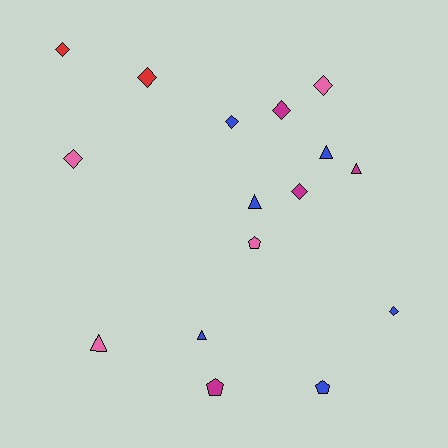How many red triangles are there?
There are no red triangles.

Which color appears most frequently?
Blue, with 6 objects.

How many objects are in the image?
There are 16 objects.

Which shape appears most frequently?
Diamond, with 8 objects.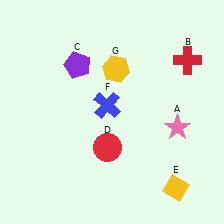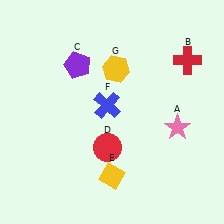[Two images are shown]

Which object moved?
The yellow diamond (E) moved left.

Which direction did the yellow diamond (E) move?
The yellow diamond (E) moved left.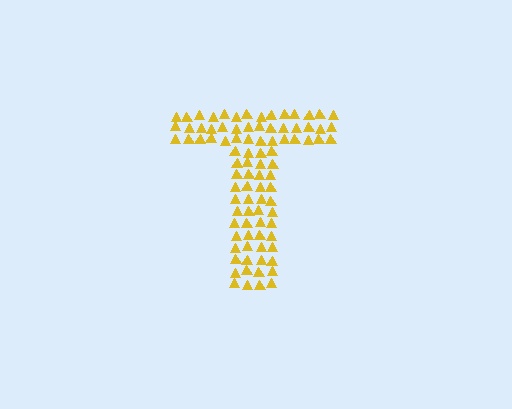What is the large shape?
The large shape is the letter T.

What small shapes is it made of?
It is made of small triangles.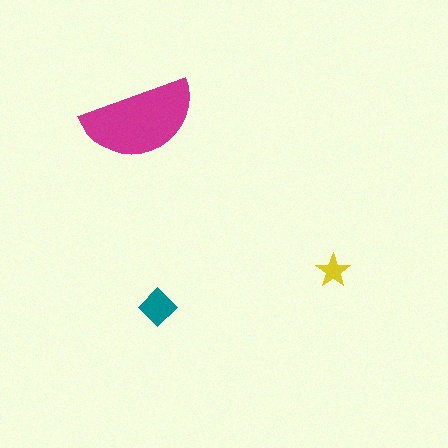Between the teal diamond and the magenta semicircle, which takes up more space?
The magenta semicircle.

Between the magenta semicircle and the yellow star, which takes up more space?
The magenta semicircle.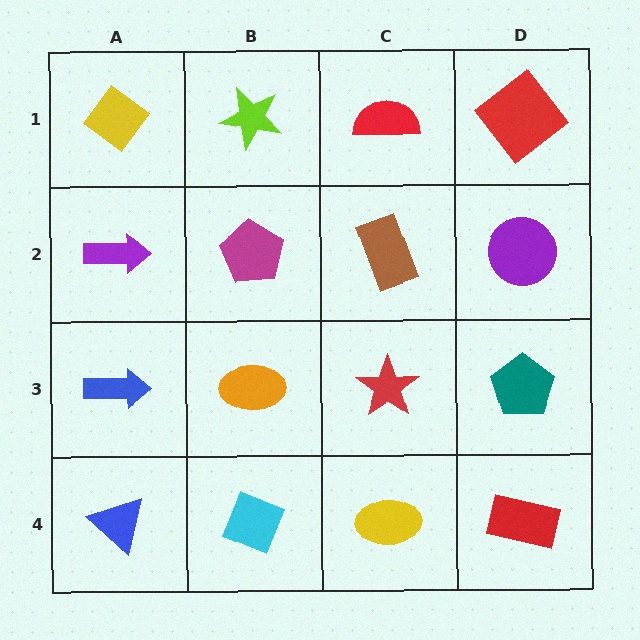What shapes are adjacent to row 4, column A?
A blue arrow (row 3, column A), a cyan diamond (row 4, column B).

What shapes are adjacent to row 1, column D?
A purple circle (row 2, column D), a red semicircle (row 1, column C).